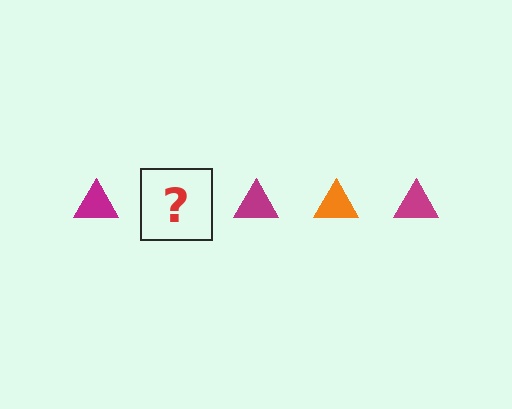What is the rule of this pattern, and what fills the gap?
The rule is that the pattern cycles through magenta, orange triangles. The gap should be filled with an orange triangle.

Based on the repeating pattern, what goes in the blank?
The blank should be an orange triangle.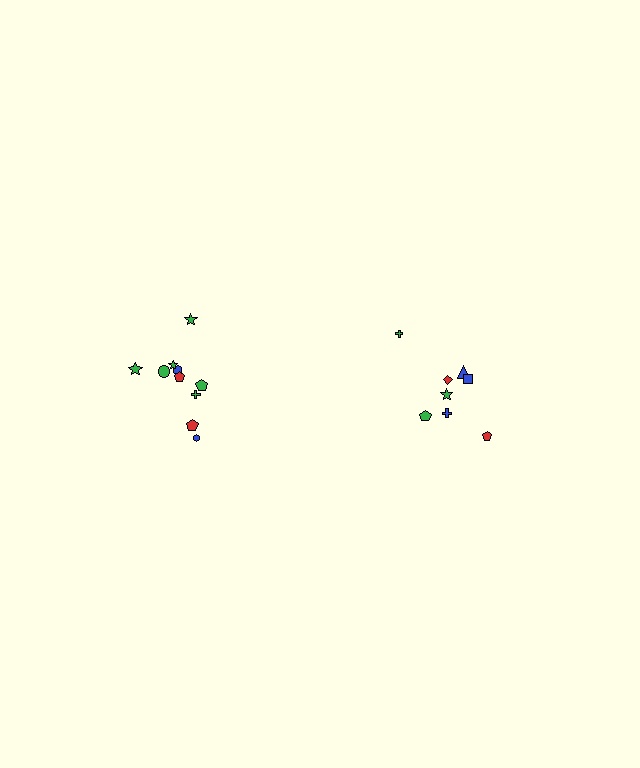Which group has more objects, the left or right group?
The left group.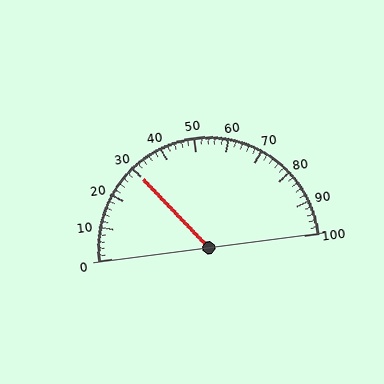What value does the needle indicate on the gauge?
The needle indicates approximately 30.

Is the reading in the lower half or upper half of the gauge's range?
The reading is in the lower half of the range (0 to 100).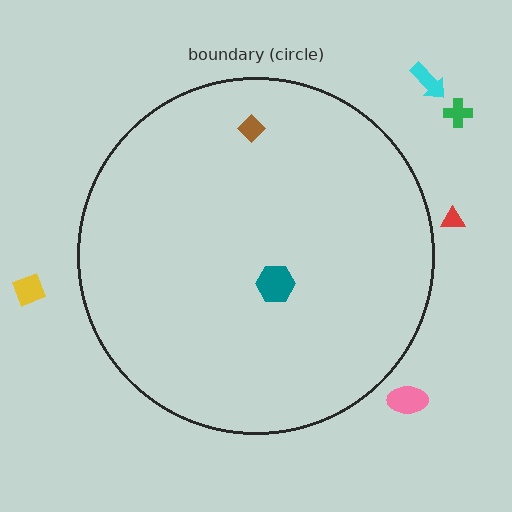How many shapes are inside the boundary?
2 inside, 5 outside.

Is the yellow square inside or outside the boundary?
Outside.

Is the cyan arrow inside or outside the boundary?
Outside.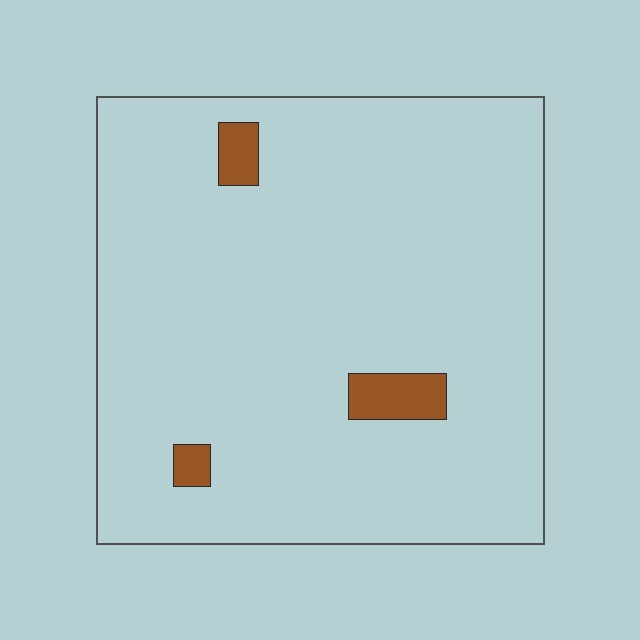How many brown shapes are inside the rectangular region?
3.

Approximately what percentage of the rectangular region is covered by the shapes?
Approximately 5%.